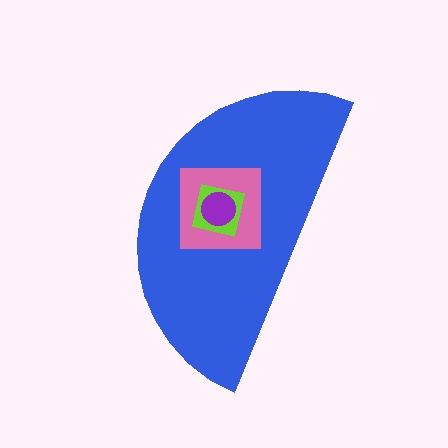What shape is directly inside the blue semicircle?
The pink square.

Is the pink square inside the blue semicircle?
Yes.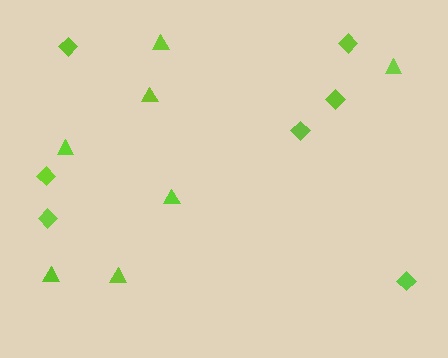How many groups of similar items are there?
There are 2 groups: one group of triangles (7) and one group of diamonds (7).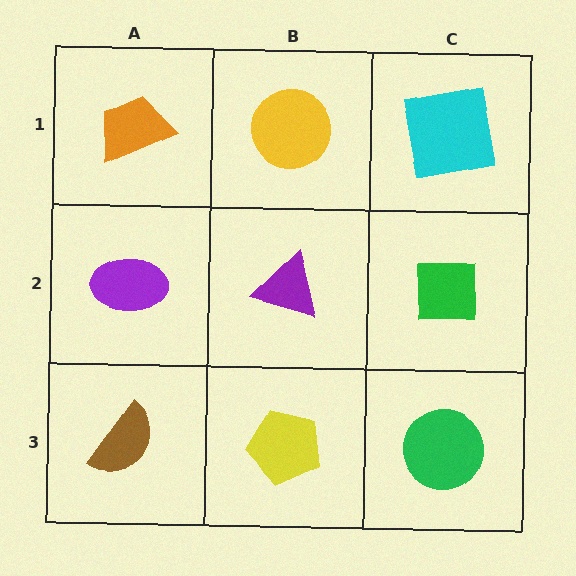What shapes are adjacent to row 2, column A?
An orange trapezoid (row 1, column A), a brown semicircle (row 3, column A), a purple triangle (row 2, column B).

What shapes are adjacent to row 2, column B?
A yellow circle (row 1, column B), a yellow pentagon (row 3, column B), a purple ellipse (row 2, column A), a green square (row 2, column C).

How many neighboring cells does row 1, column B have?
3.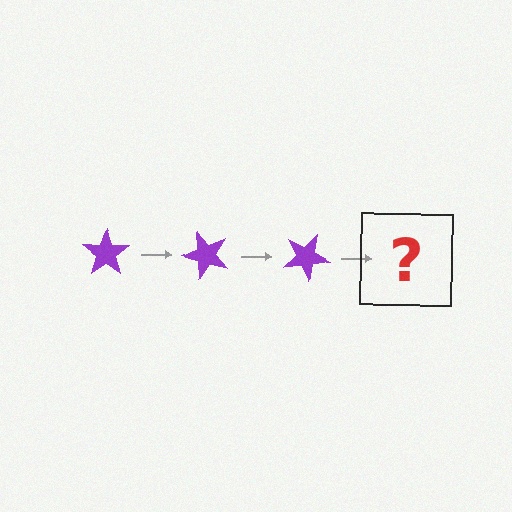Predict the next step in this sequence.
The next step is a purple star rotated 150 degrees.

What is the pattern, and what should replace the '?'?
The pattern is that the star rotates 50 degrees each step. The '?' should be a purple star rotated 150 degrees.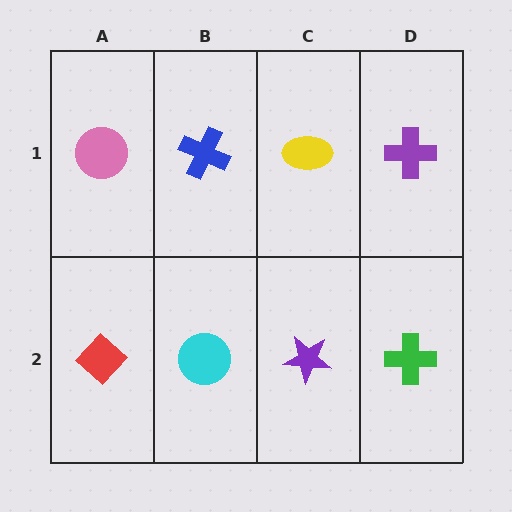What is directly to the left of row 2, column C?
A cyan circle.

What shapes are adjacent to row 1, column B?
A cyan circle (row 2, column B), a pink circle (row 1, column A), a yellow ellipse (row 1, column C).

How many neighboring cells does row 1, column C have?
3.